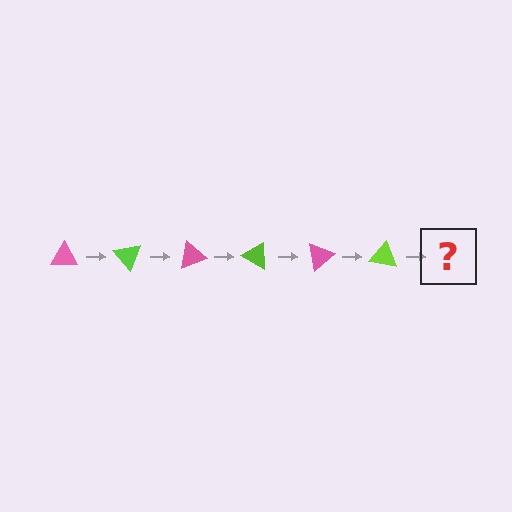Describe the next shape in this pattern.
It should be a pink triangle, rotated 300 degrees from the start.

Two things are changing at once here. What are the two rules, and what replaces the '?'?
The two rules are that it rotates 50 degrees each step and the color cycles through pink and lime. The '?' should be a pink triangle, rotated 300 degrees from the start.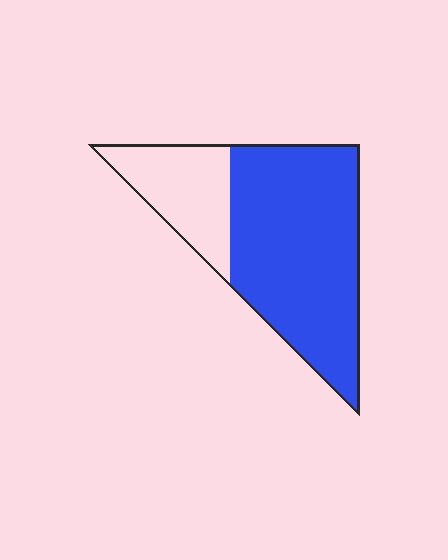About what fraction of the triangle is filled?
About three quarters (3/4).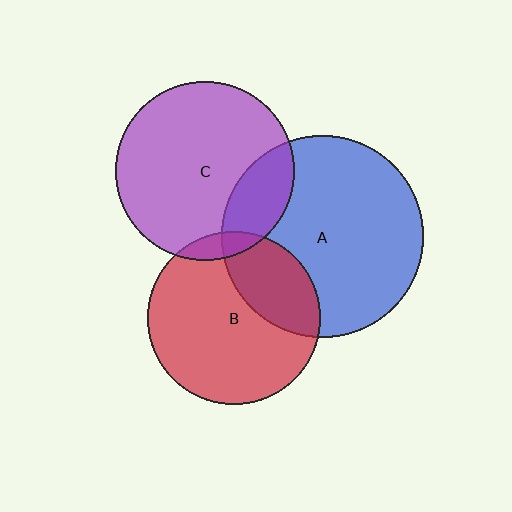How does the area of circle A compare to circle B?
Approximately 1.4 times.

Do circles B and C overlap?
Yes.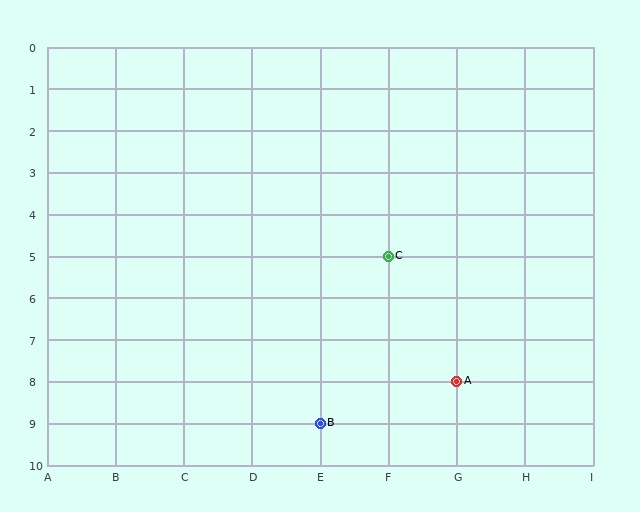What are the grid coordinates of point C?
Point C is at grid coordinates (F, 5).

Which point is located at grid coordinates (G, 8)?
Point A is at (G, 8).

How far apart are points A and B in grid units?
Points A and B are 2 columns and 1 row apart (about 2.2 grid units diagonally).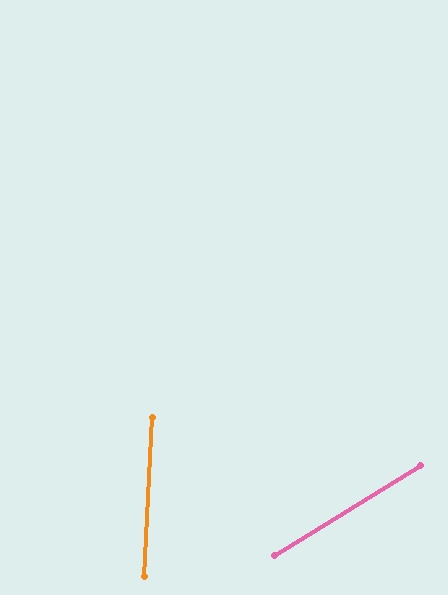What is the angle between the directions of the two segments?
Approximately 56 degrees.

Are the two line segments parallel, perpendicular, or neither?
Neither parallel nor perpendicular — they differ by about 56°.